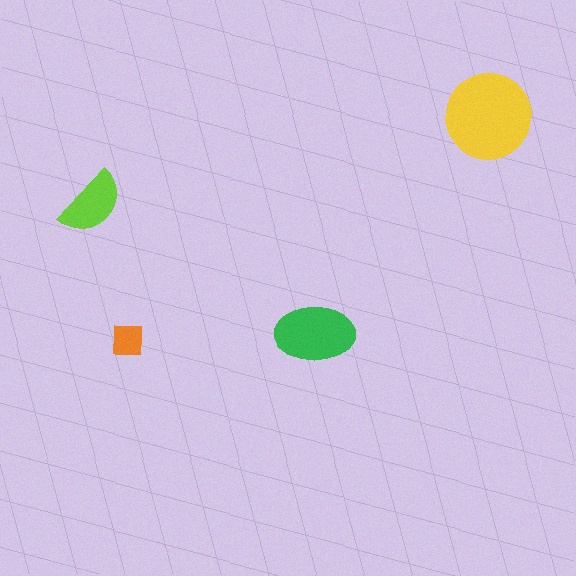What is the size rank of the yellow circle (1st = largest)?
1st.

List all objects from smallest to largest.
The orange square, the lime semicircle, the green ellipse, the yellow circle.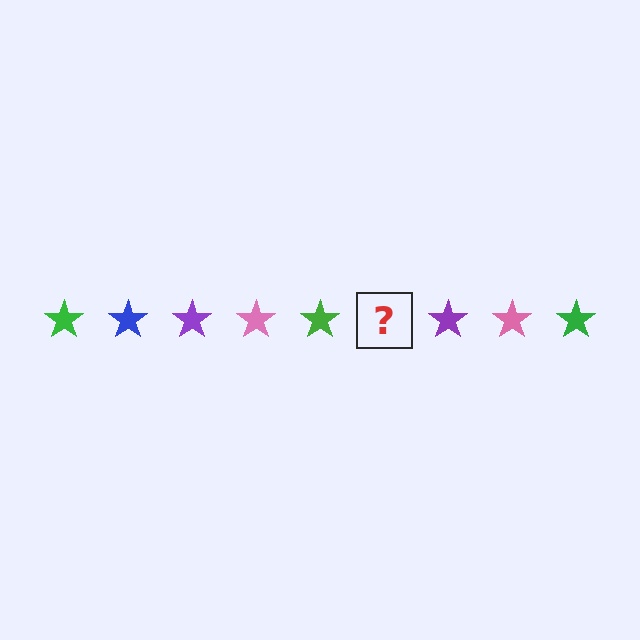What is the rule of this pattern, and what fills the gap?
The rule is that the pattern cycles through green, blue, purple, pink stars. The gap should be filled with a blue star.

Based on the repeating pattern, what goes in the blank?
The blank should be a blue star.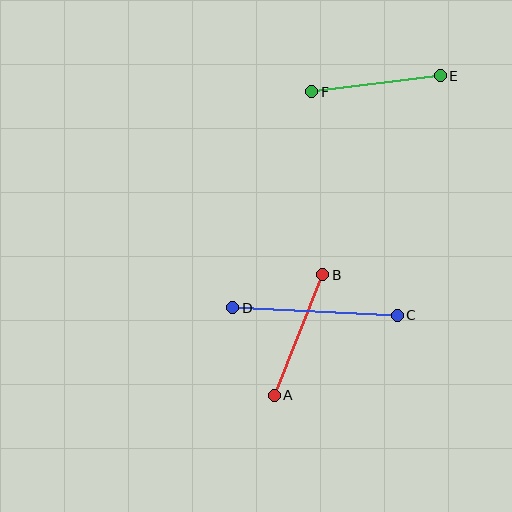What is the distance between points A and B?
The distance is approximately 130 pixels.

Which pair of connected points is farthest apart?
Points C and D are farthest apart.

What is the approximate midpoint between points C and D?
The midpoint is at approximately (315, 311) pixels.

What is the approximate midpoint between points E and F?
The midpoint is at approximately (376, 84) pixels.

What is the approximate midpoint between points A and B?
The midpoint is at approximately (299, 335) pixels.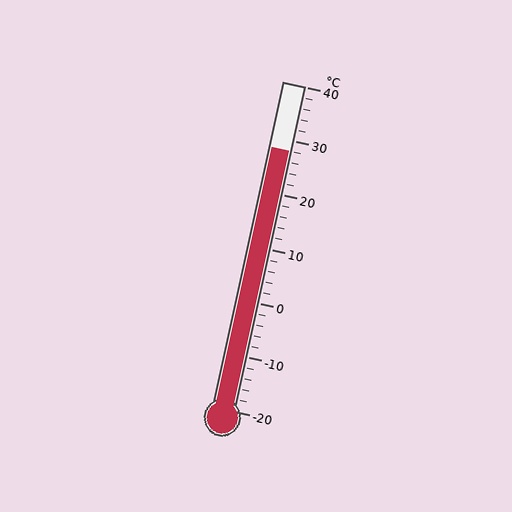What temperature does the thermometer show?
The thermometer shows approximately 28°C.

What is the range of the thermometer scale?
The thermometer scale ranges from -20°C to 40°C.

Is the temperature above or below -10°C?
The temperature is above -10°C.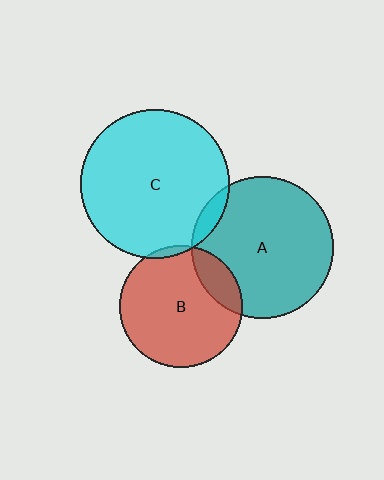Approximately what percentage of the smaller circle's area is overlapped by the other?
Approximately 15%.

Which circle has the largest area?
Circle C (cyan).